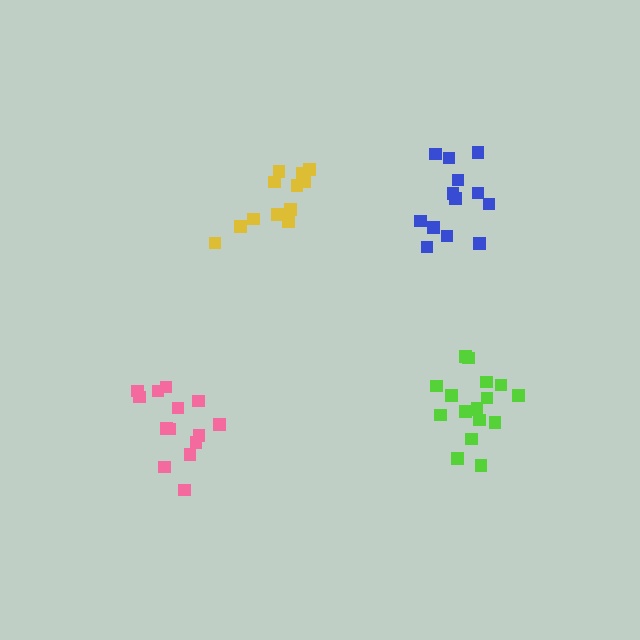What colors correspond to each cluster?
The clusters are colored: lime, pink, yellow, blue.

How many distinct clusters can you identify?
There are 4 distinct clusters.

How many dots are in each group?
Group 1: 17 dots, Group 2: 14 dots, Group 3: 13 dots, Group 4: 13 dots (57 total).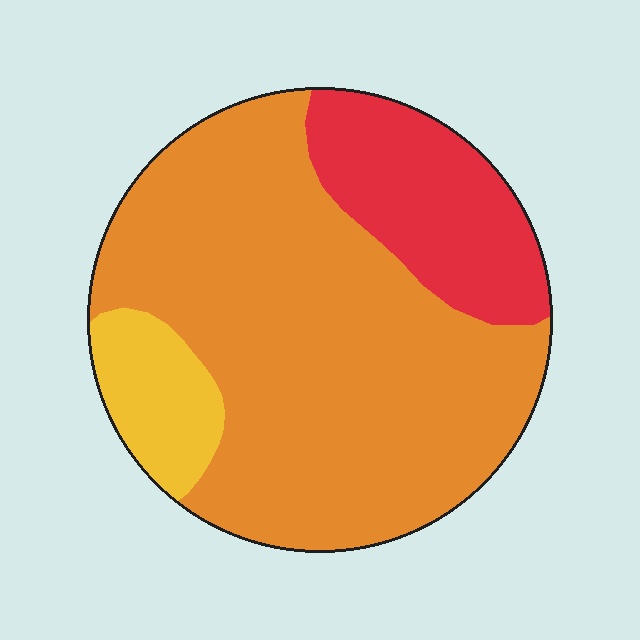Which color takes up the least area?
Yellow, at roughly 10%.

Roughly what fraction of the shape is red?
Red covers around 20% of the shape.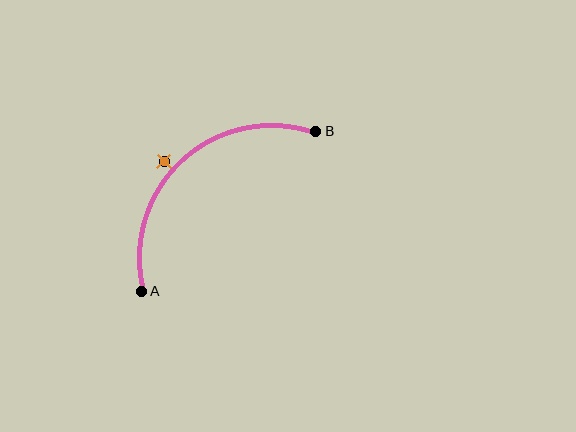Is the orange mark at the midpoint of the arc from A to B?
No — the orange mark does not lie on the arc at all. It sits slightly outside the curve.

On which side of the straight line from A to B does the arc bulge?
The arc bulges above and to the left of the straight line connecting A and B.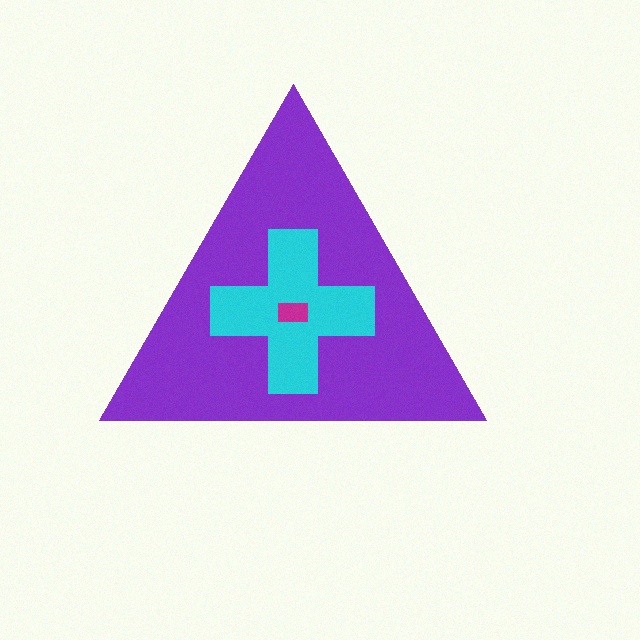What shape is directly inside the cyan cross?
The magenta rectangle.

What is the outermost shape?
The purple triangle.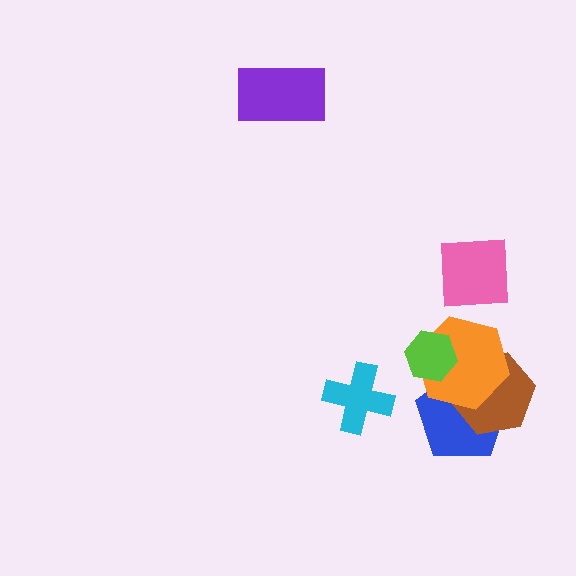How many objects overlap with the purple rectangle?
0 objects overlap with the purple rectangle.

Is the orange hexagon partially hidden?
Yes, it is partially covered by another shape.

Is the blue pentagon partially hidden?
Yes, it is partially covered by another shape.